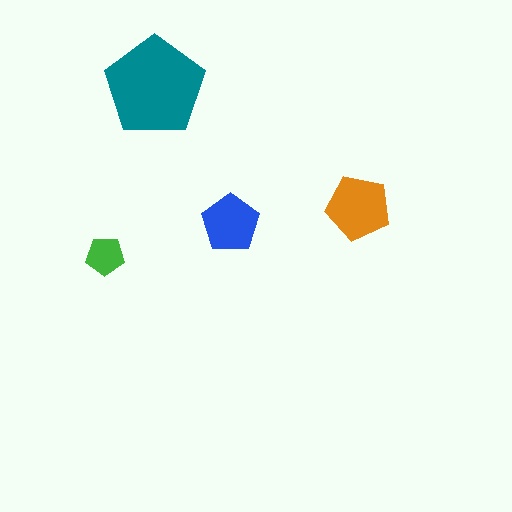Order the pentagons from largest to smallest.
the teal one, the orange one, the blue one, the green one.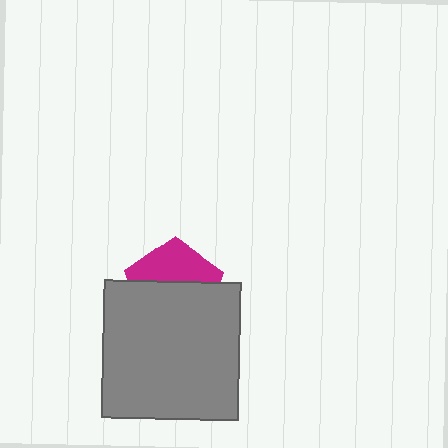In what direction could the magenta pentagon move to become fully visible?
The magenta pentagon could move up. That would shift it out from behind the gray square entirely.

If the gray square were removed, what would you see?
You would see the complete magenta pentagon.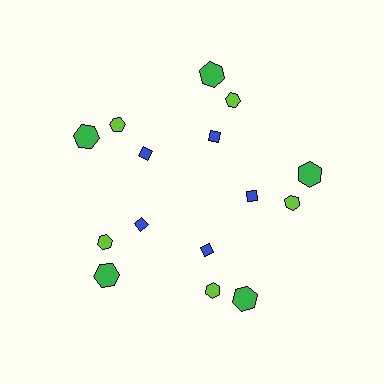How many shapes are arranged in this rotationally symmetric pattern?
There are 15 shapes, arranged in 5 groups of 3.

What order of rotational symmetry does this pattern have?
This pattern has 5-fold rotational symmetry.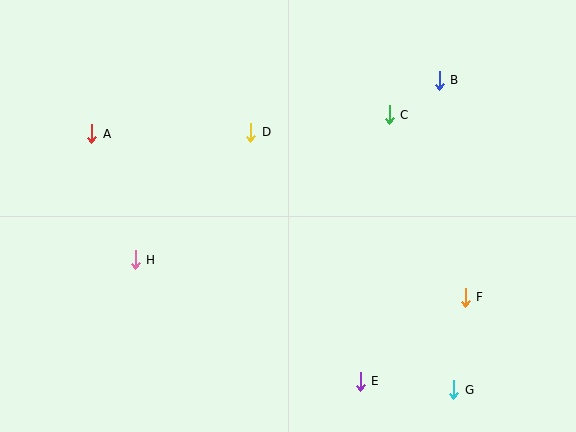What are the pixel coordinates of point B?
Point B is at (439, 80).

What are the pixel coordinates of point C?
Point C is at (389, 115).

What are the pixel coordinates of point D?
Point D is at (251, 132).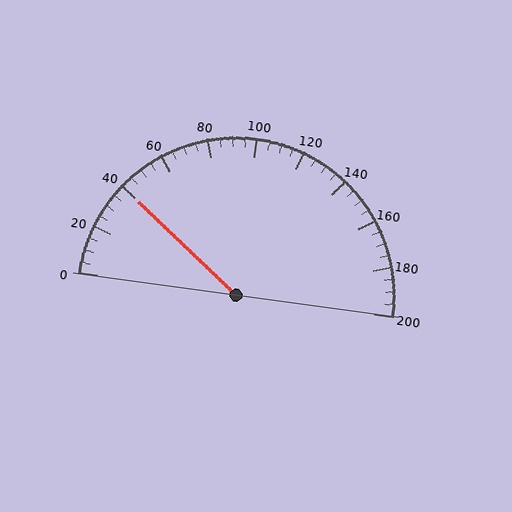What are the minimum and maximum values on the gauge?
The gauge ranges from 0 to 200.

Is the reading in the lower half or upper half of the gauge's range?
The reading is in the lower half of the range (0 to 200).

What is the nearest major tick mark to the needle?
The nearest major tick mark is 40.